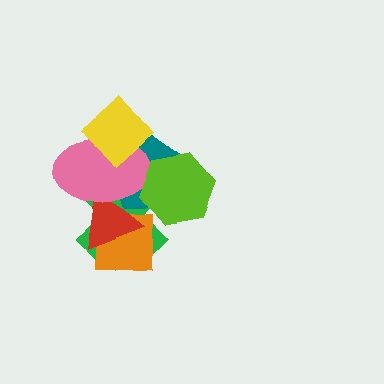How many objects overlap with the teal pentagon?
6 objects overlap with the teal pentagon.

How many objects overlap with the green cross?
5 objects overlap with the green cross.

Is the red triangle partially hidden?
Yes, it is partially covered by another shape.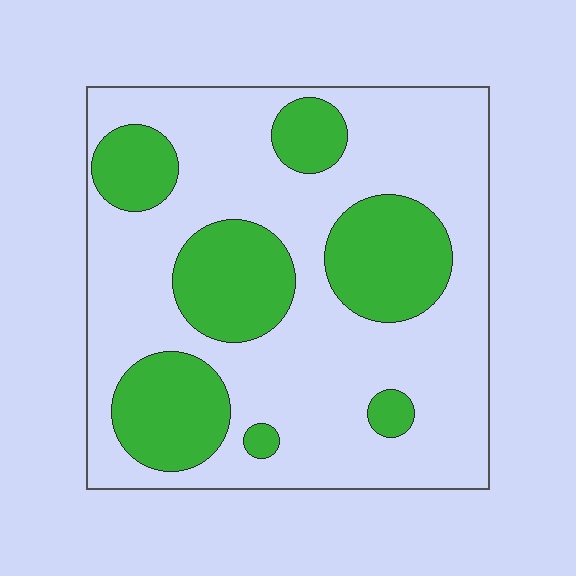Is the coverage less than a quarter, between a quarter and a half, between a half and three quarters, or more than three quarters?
Between a quarter and a half.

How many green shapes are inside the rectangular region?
7.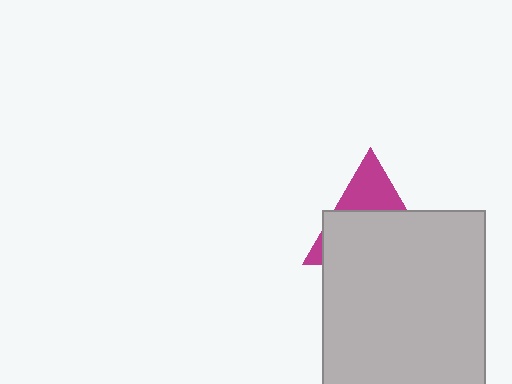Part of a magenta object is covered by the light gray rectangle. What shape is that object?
It is a triangle.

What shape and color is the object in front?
The object in front is a light gray rectangle.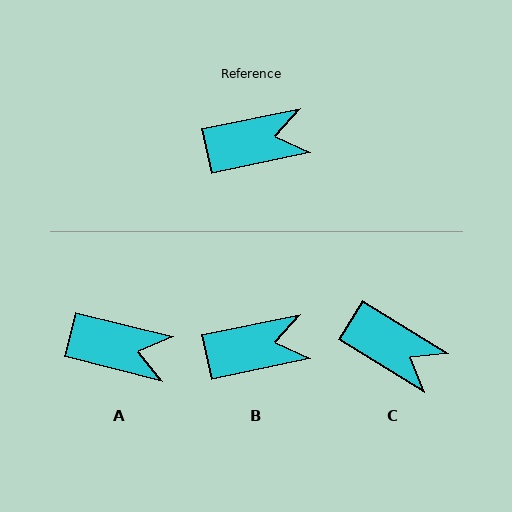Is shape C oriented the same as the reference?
No, it is off by about 43 degrees.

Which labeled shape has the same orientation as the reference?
B.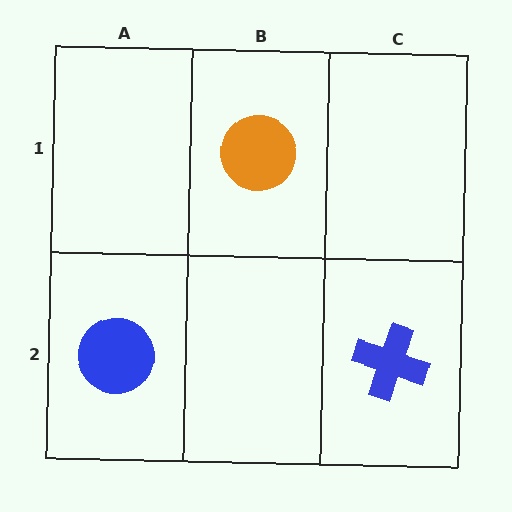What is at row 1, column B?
An orange circle.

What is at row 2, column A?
A blue circle.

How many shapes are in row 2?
2 shapes.